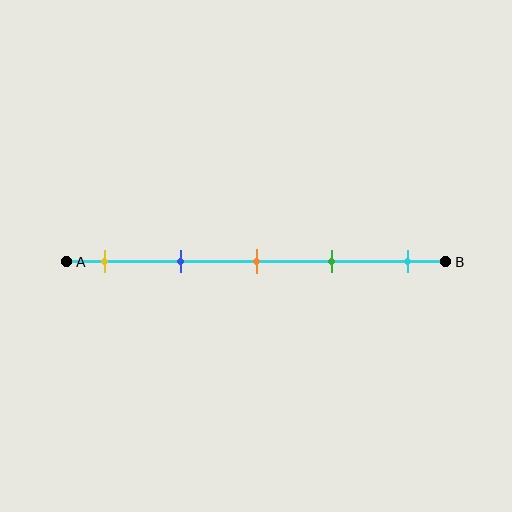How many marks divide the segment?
There are 5 marks dividing the segment.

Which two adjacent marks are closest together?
The orange and green marks are the closest adjacent pair.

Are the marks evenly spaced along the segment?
Yes, the marks are approximately evenly spaced.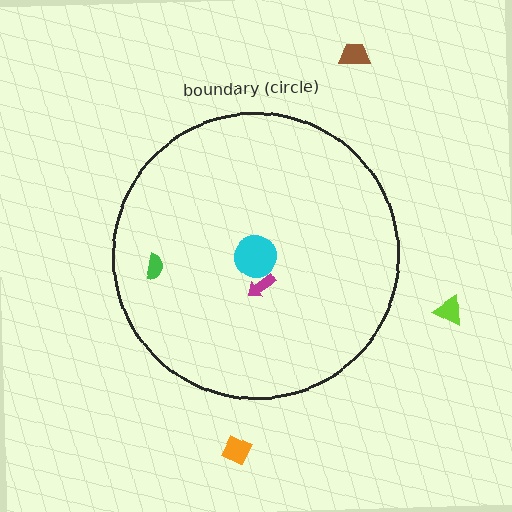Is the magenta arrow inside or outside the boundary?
Inside.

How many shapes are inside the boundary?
3 inside, 3 outside.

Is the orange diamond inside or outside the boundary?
Outside.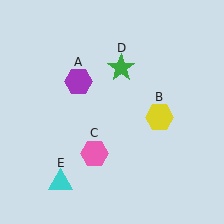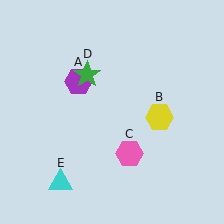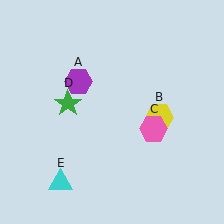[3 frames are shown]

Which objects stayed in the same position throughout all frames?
Purple hexagon (object A) and yellow hexagon (object B) and cyan triangle (object E) remained stationary.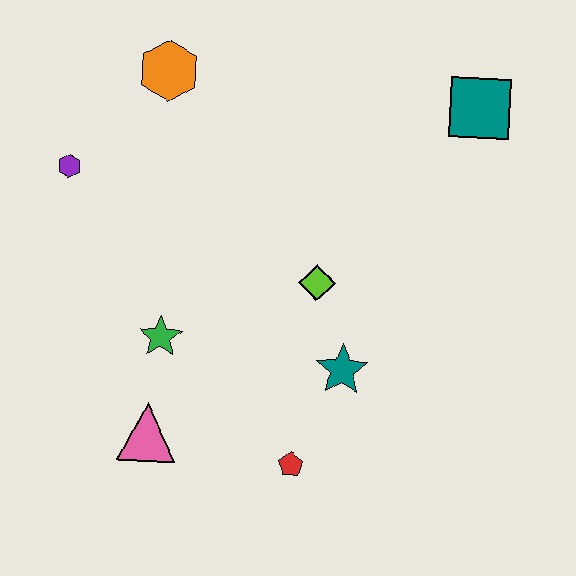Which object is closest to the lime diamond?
The teal star is closest to the lime diamond.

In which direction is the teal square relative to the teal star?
The teal square is above the teal star.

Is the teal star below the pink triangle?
No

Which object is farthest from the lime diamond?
The purple hexagon is farthest from the lime diamond.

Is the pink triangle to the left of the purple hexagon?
No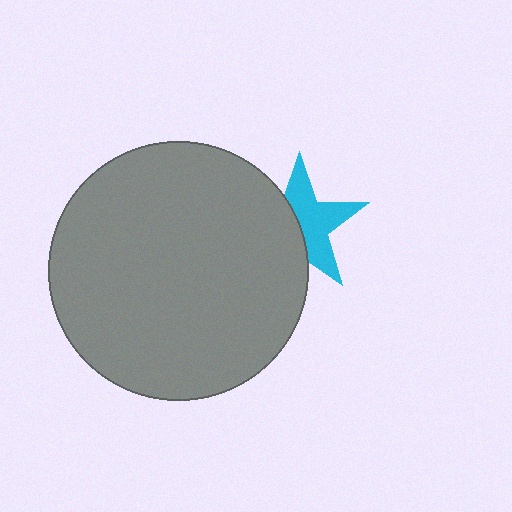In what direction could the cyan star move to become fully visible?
The cyan star could move right. That would shift it out from behind the gray circle entirely.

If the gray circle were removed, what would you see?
You would see the complete cyan star.